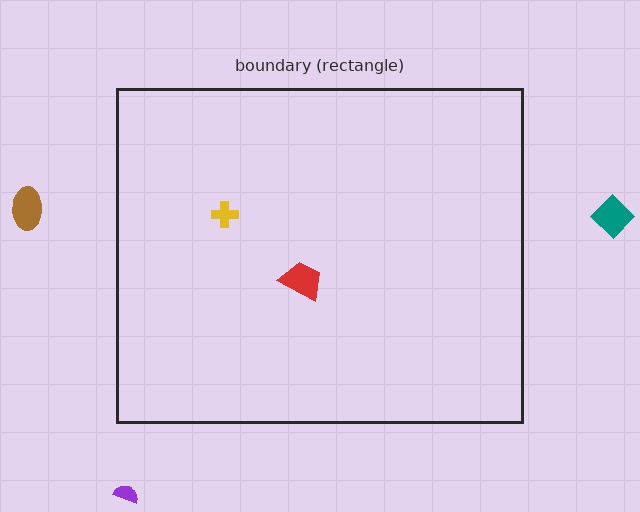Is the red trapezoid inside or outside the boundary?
Inside.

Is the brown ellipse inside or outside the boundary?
Outside.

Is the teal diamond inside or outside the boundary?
Outside.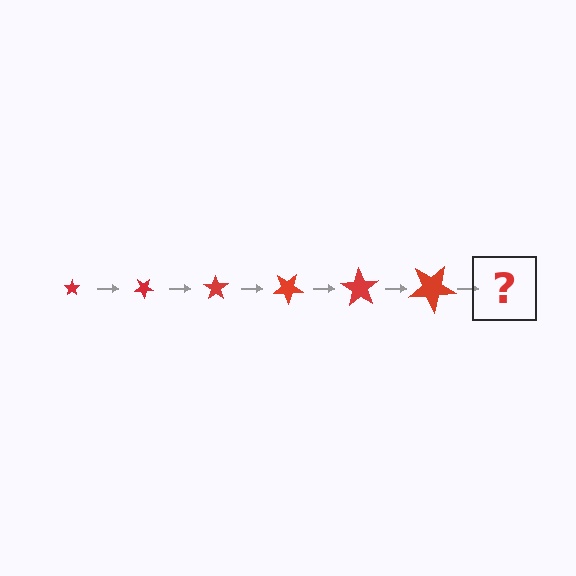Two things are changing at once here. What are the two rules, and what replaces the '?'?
The two rules are that the star grows larger each step and it rotates 35 degrees each step. The '?' should be a star, larger than the previous one and rotated 210 degrees from the start.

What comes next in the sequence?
The next element should be a star, larger than the previous one and rotated 210 degrees from the start.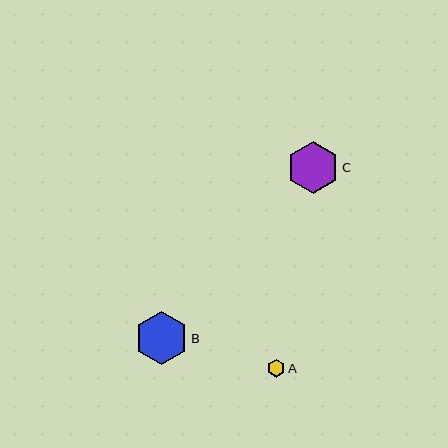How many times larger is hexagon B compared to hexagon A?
Hexagon B is approximately 3.0 times the size of hexagon A.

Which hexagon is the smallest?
Hexagon A is the smallest with a size of approximately 18 pixels.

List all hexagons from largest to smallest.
From largest to smallest: B, C, A.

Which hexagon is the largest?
Hexagon B is the largest with a size of approximately 54 pixels.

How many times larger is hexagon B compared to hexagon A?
Hexagon B is approximately 3.0 times the size of hexagon A.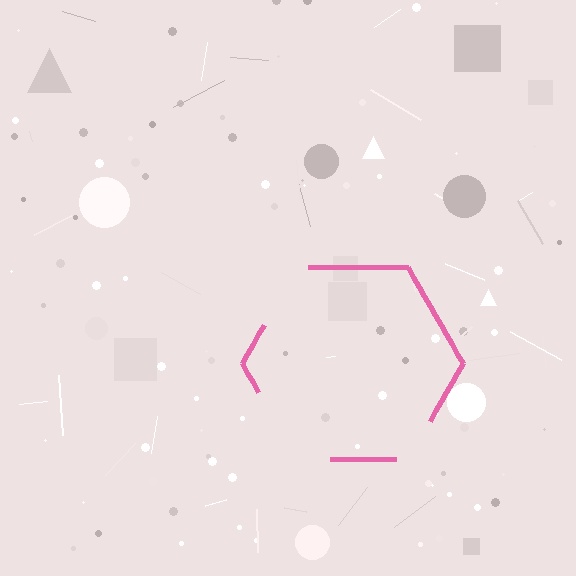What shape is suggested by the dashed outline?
The dashed outline suggests a hexagon.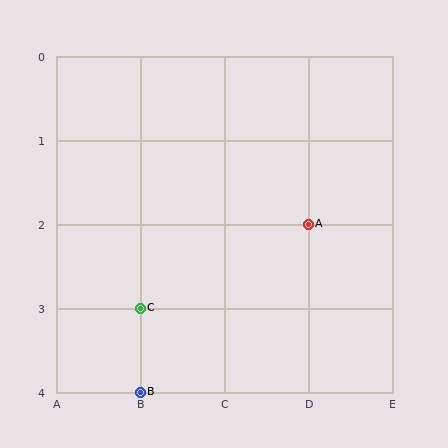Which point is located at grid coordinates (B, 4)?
Point B is at (B, 4).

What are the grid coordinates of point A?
Point A is at grid coordinates (D, 2).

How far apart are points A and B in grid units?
Points A and B are 2 columns and 2 rows apart (about 2.8 grid units diagonally).